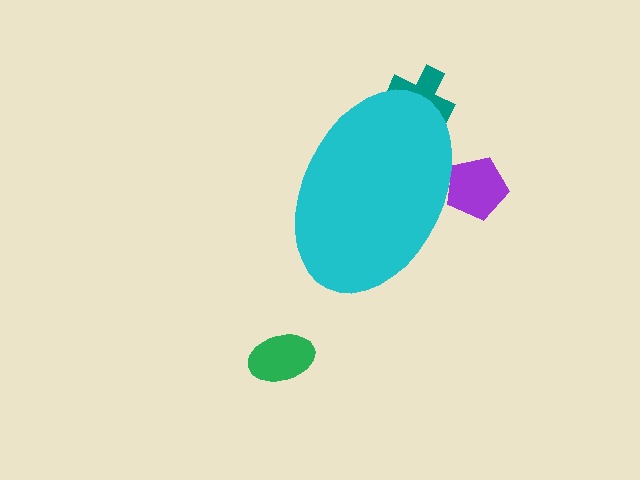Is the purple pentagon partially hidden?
Yes, the purple pentagon is partially hidden behind the cyan ellipse.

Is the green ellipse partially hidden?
No, the green ellipse is fully visible.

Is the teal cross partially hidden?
Yes, the teal cross is partially hidden behind the cyan ellipse.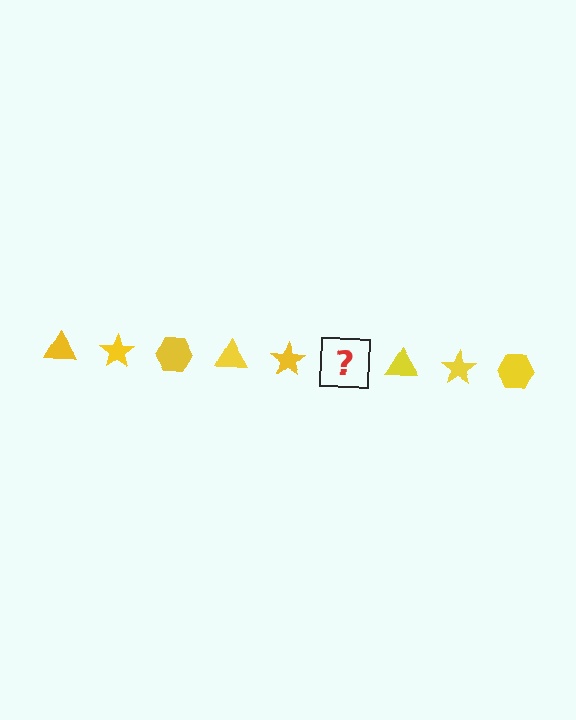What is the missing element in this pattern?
The missing element is a yellow hexagon.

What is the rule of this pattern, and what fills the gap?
The rule is that the pattern cycles through triangle, star, hexagon shapes in yellow. The gap should be filled with a yellow hexagon.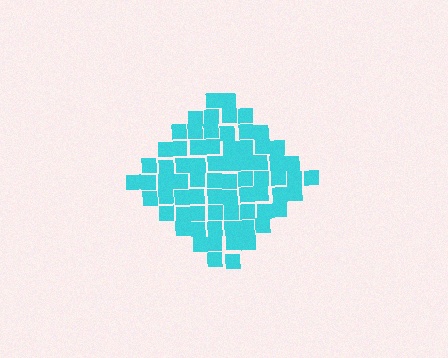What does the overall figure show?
The overall figure shows a diamond.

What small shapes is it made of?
It is made of small squares.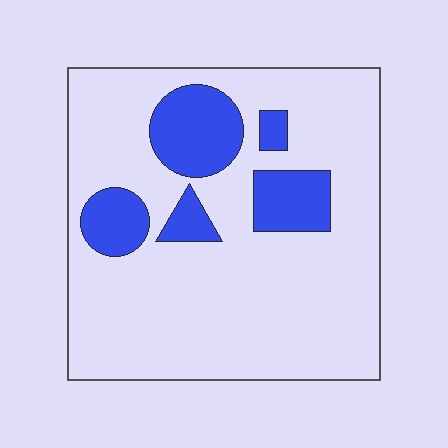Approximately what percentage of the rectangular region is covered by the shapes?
Approximately 20%.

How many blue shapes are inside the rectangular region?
5.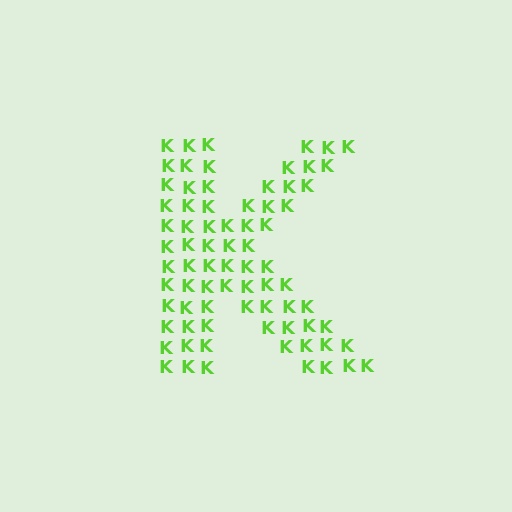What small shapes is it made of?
It is made of small letter K's.